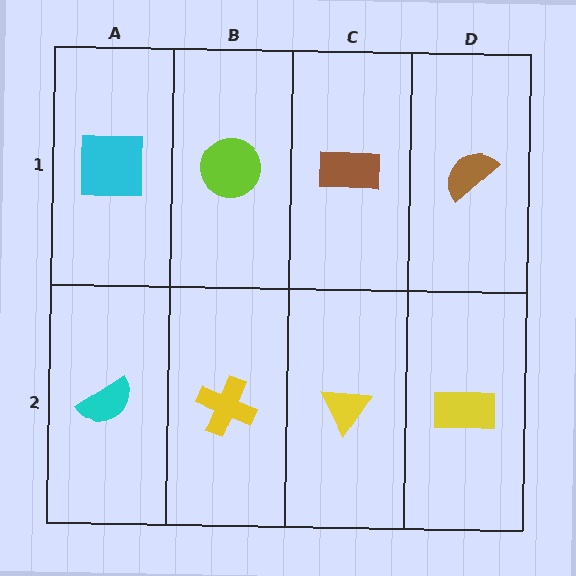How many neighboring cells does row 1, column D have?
2.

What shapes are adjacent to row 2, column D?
A brown semicircle (row 1, column D), a yellow triangle (row 2, column C).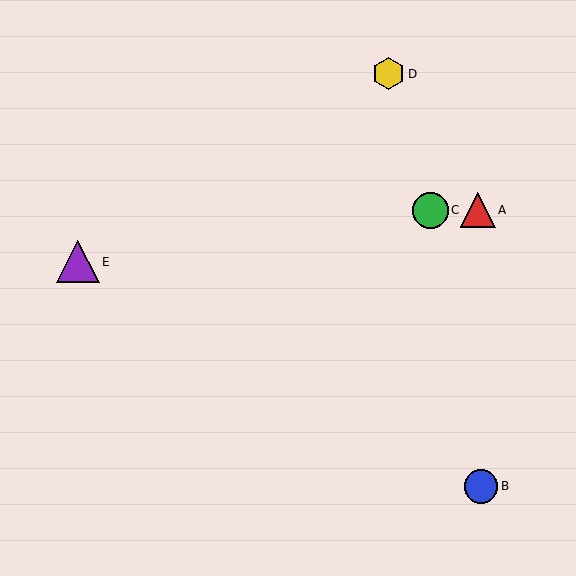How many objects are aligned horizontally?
2 objects (A, C) are aligned horizontally.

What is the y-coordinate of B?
Object B is at y≈486.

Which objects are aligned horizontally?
Objects A, C are aligned horizontally.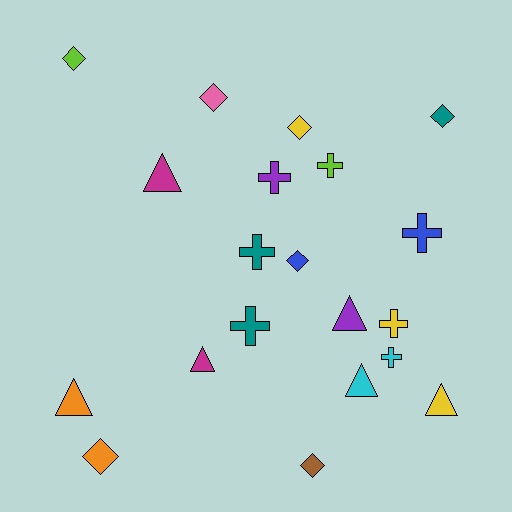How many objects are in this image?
There are 20 objects.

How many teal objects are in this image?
There are 3 teal objects.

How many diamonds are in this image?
There are 7 diamonds.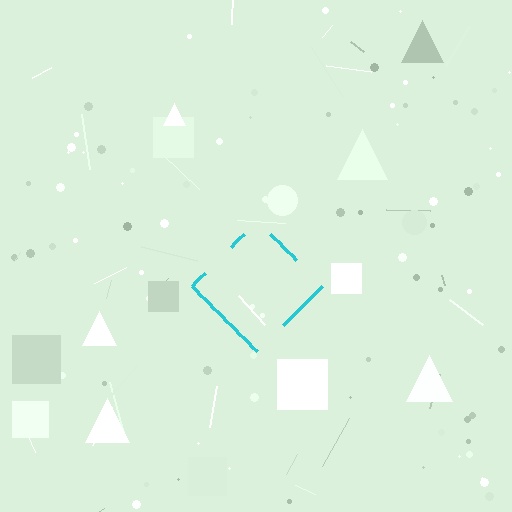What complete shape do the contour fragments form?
The contour fragments form a diamond.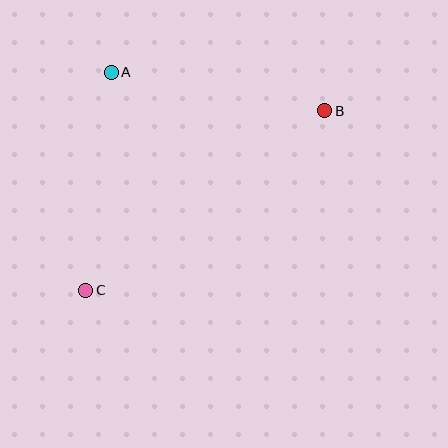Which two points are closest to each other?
Points A and B are closest to each other.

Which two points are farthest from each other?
Points B and C are farthest from each other.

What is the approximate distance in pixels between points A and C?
The distance between A and C is approximately 220 pixels.